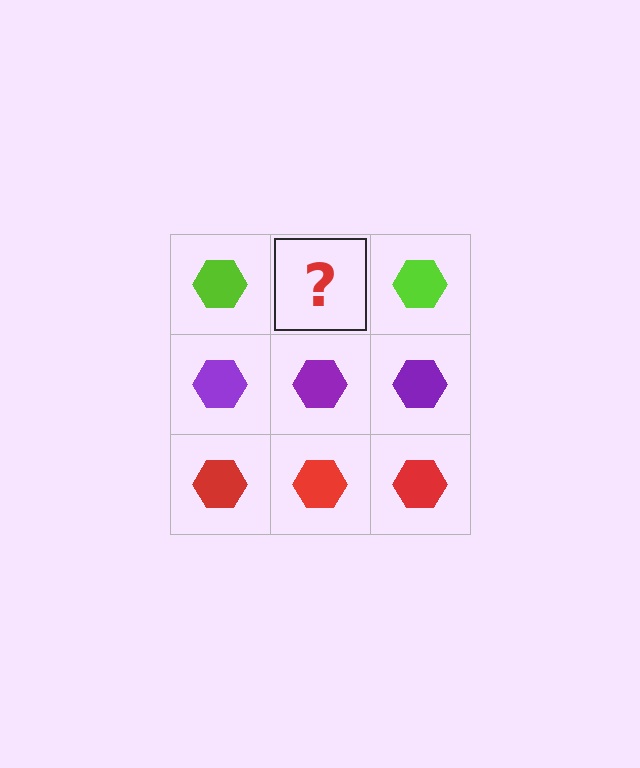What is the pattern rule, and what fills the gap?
The rule is that each row has a consistent color. The gap should be filled with a lime hexagon.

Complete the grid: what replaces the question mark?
The question mark should be replaced with a lime hexagon.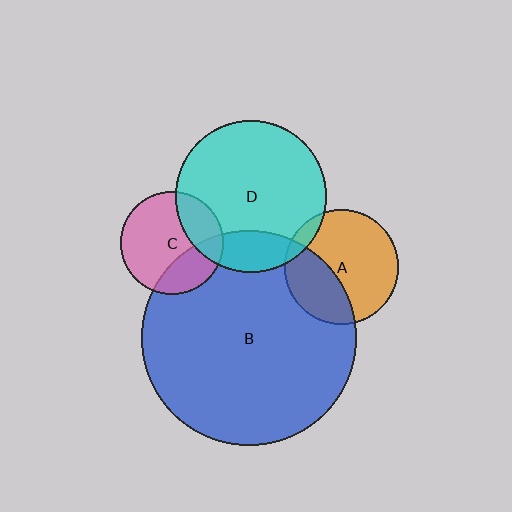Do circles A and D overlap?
Yes.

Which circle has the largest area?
Circle B (blue).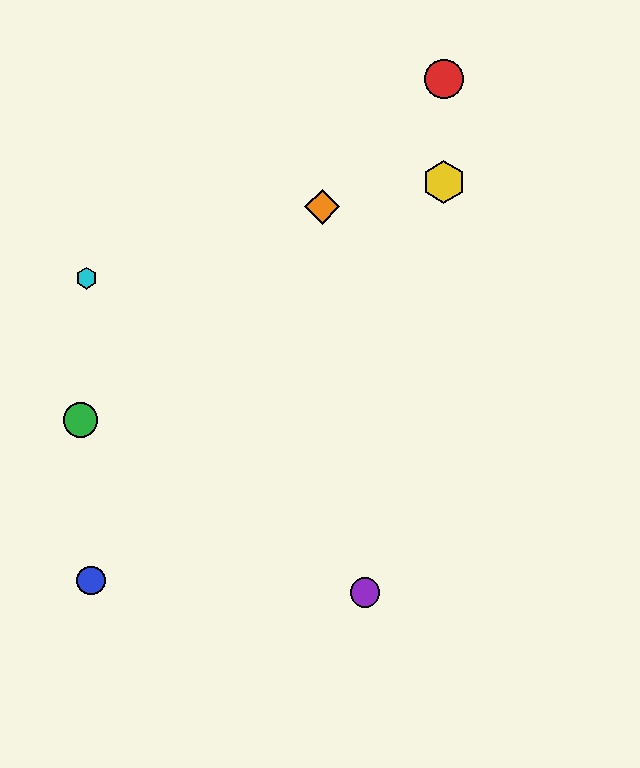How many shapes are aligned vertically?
2 shapes (the red circle, the yellow hexagon) are aligned vertically.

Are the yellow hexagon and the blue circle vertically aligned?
No, the yellow hexagon is at x≈444 and the blue circle is at x≈91.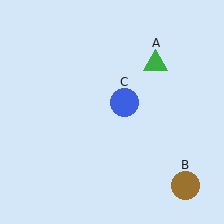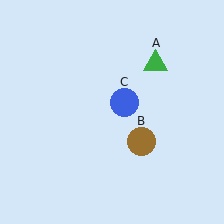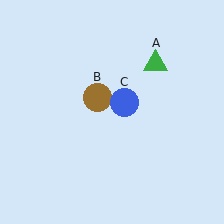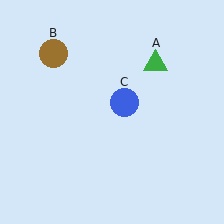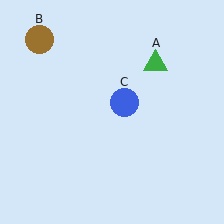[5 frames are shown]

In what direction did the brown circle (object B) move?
The brown circle (object B) moved up and to the left.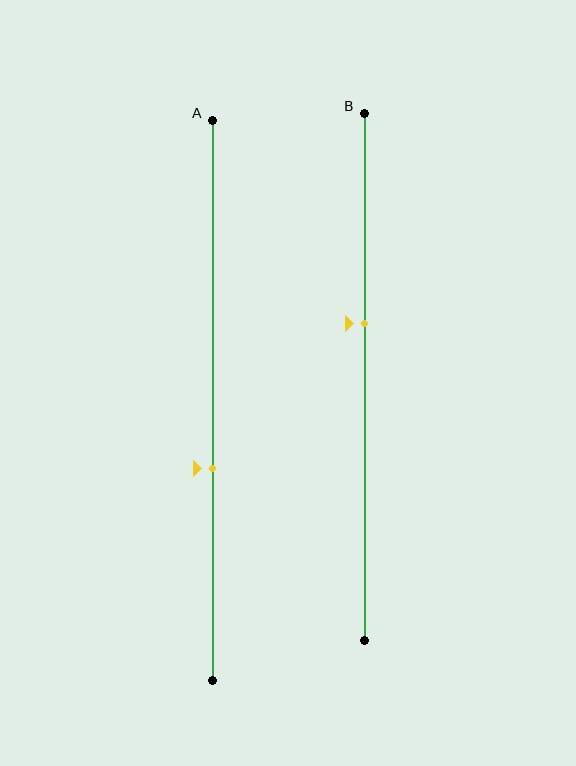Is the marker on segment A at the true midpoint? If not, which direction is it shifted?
No, the marker on segment A is shifted downward by about 12% of the segment length.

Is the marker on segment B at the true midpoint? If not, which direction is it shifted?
No, the marker on segment B is shifted upward by about 10% of the segment length.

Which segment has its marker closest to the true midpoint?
Segment B has its marker closest to the true midpoint.